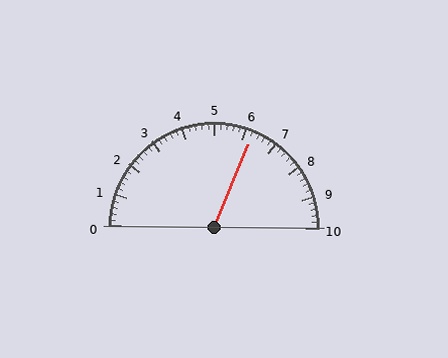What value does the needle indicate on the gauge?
The needle indicates approximately 6.2.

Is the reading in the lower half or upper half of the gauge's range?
The reading is in the upper half of the range (0 to 10).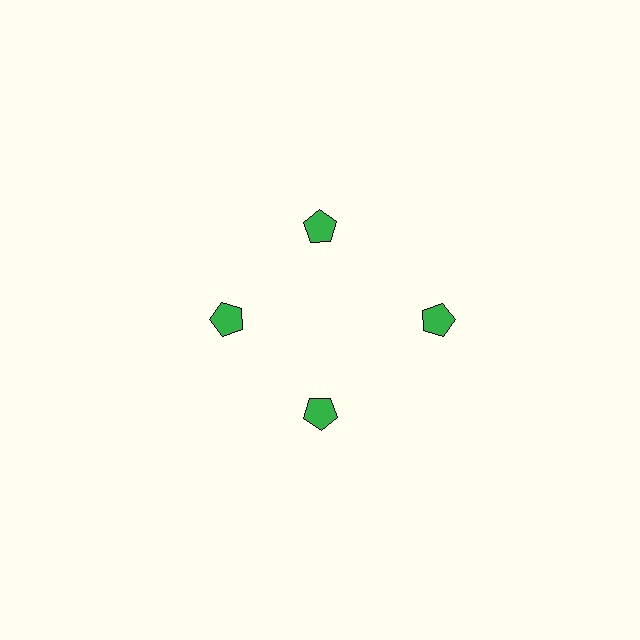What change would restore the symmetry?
The symmetry would be restored by moving it inward, back onto the ring so that all 4 pentagons sit at equal angles and equal distance from the center.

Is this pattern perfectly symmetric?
No. The 4 green pentagons are arranged in a ring, but one element near the 3 o'clock position is pushed outward from the center, breaking the 4-fold rotational symmetry.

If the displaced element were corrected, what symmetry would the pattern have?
It would have 4-fold rotational symmetry — the pattern would map onto itself every 90 degrees.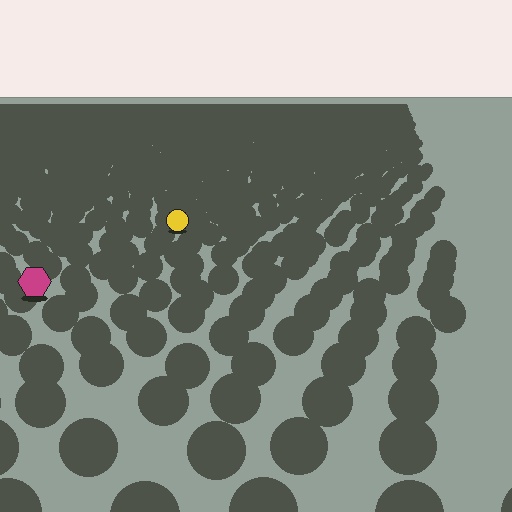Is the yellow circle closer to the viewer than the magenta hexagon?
No. The magenta hexagon is closer — you can tell from the texture gradient: the ground texture is coarser near it.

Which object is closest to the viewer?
The magenta hexagon is closest. The texture marks near it are larger and more spread out.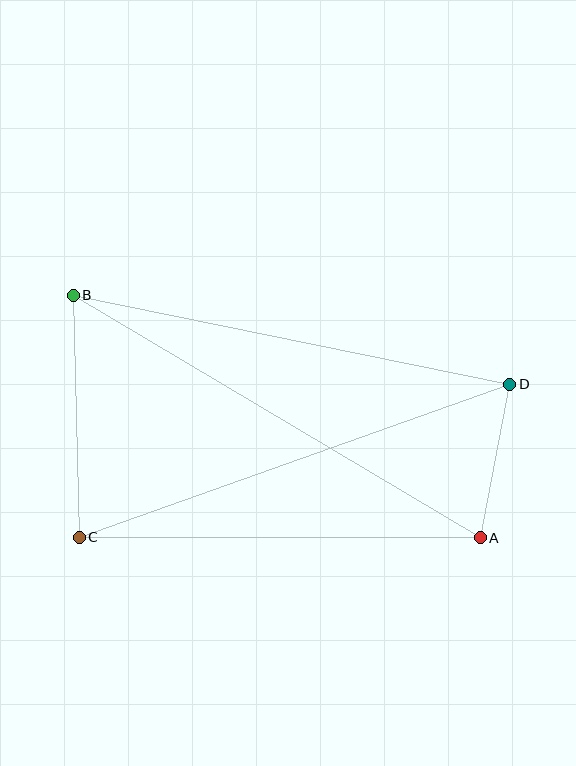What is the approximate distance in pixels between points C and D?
The distance between C and D is approximately 457 pixels.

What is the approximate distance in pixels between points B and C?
The distance between B and C is approximately 242 pixels.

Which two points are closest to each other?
Points A and D are closest to each other.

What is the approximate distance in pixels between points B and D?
The distance between B and D is approximately 445 pixels.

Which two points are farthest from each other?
Points A and B are farthest from each other.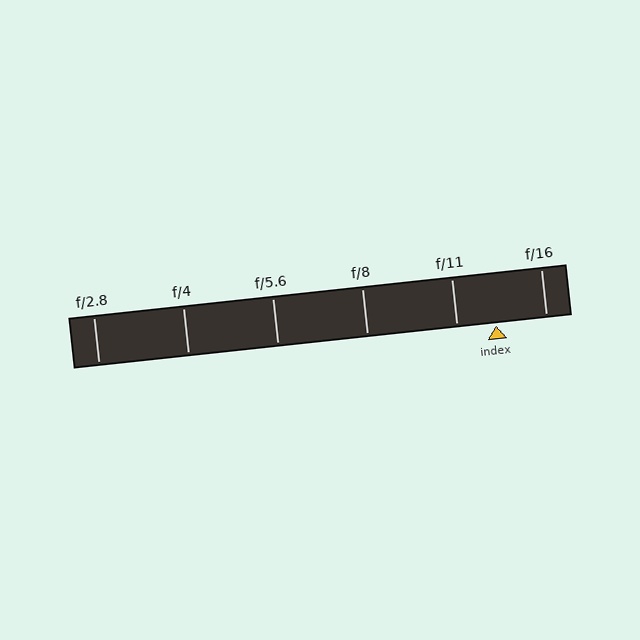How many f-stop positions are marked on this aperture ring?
There are 6 f-stop positions marked.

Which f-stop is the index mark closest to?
The index mark is closest to f/11.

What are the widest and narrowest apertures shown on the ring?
The widest aperture shown is f/2.8 and the narrowest is f/16.